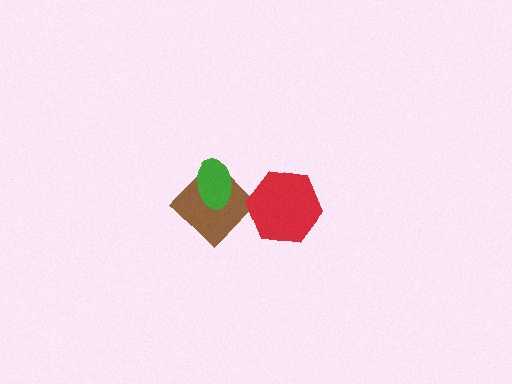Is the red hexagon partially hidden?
No, no other shape covers it.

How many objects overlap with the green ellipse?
1 object overlaps with the green ellipse.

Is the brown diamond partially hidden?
Yes, it is partially covered by another shape.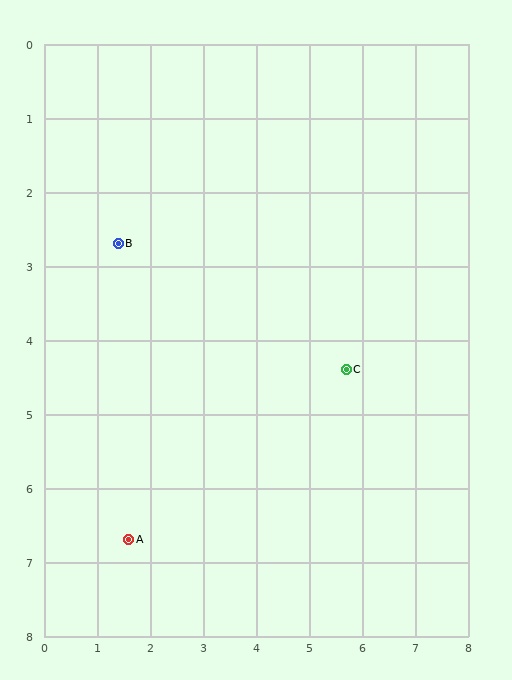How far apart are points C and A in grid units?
Points C and A are about 4.7 grid units apart.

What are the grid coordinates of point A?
Point A is at approximately (1.6, 6.7).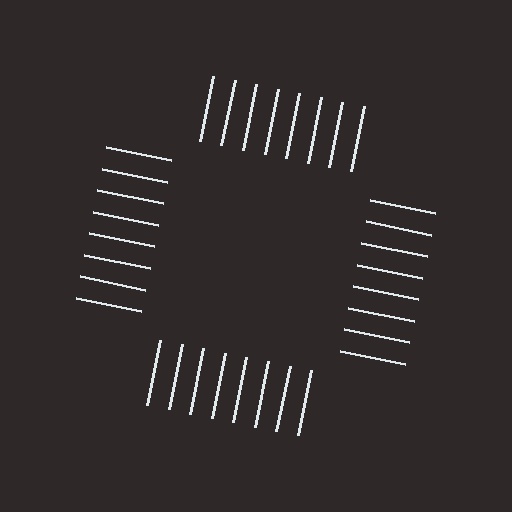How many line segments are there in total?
32 — 8 along each of the 4 edges.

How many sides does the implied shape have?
4 sides — the line-ends trace a square.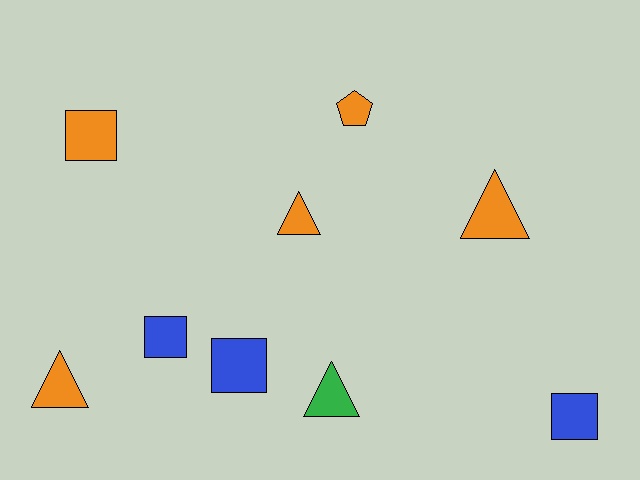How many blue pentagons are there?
There are no blue pentagons.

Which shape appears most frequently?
Square, with 4 objects.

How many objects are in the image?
There are 9 objects.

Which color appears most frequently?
Orange, with 5 objects.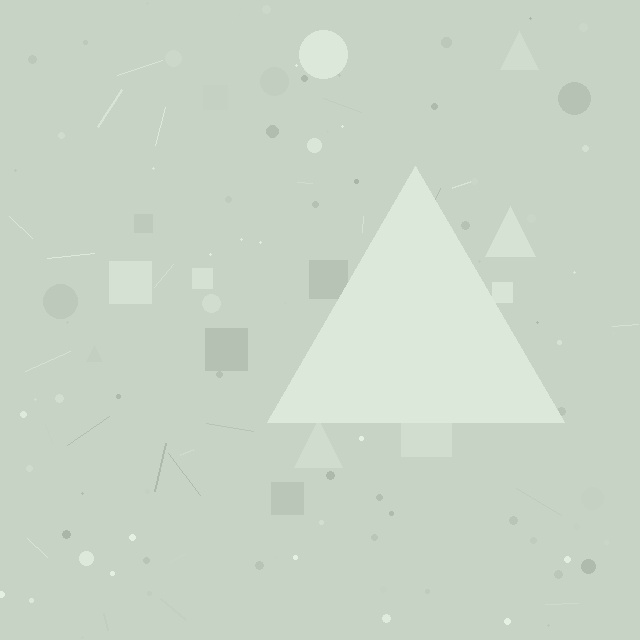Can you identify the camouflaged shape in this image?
The camouflaged shape is a triangle.